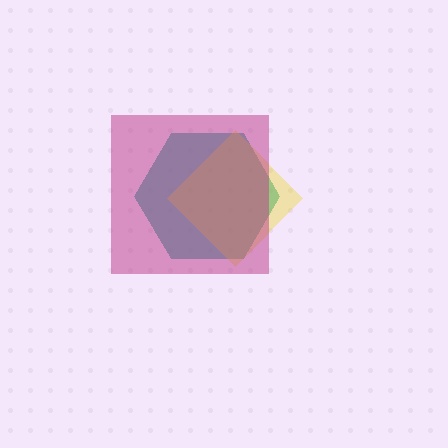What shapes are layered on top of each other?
The layered shapes are: a teal hexagon, a yellow diamond, a magenta square.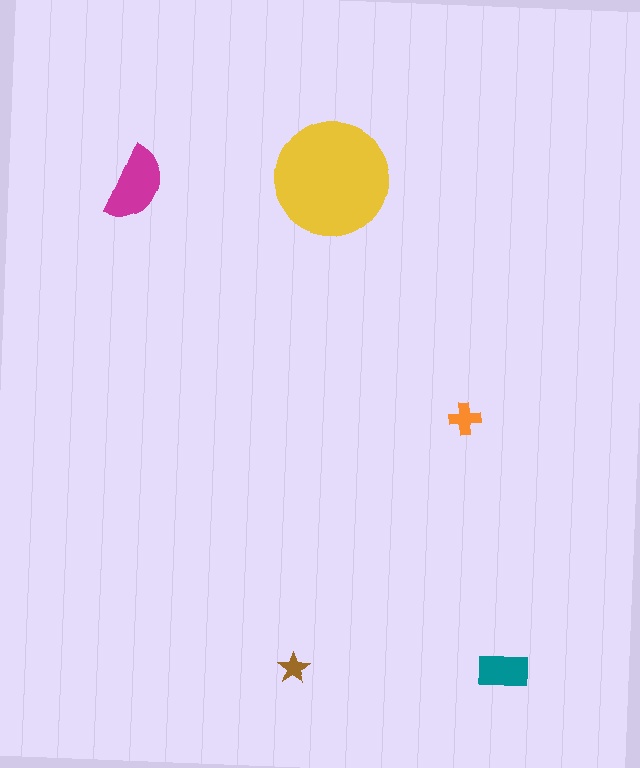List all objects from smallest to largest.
The brown star, the orange cross, the teal rectangle, the magenta semicircle, the yellow circle.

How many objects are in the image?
There are 5 objects in the image.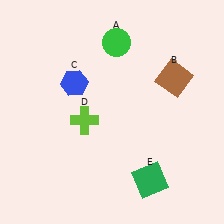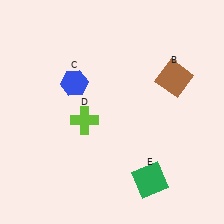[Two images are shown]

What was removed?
The green circle (A) was removed in Image 2.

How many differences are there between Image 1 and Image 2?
There is 1 difference between the two images.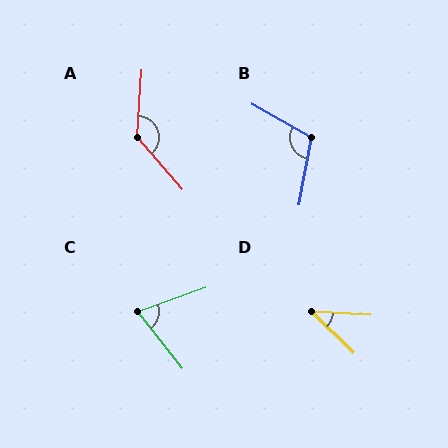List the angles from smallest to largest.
D (41°), C (71°), B (109°), A (135°).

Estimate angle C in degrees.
Approximately 71 degrees.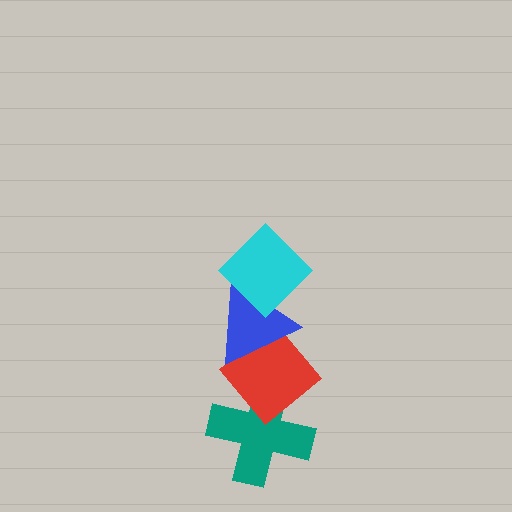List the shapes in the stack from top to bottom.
From top to bottom: the cyan diamond, the blue triangle, the red diamond, the teal cross.